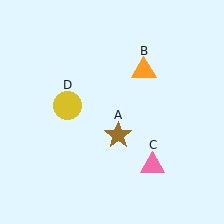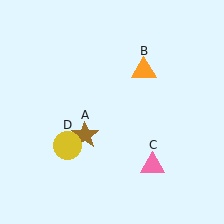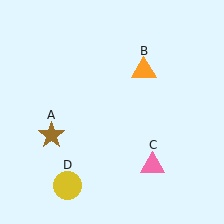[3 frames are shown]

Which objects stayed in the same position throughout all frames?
Orange triangle (object B) and pink triangle (object C) remained stationary.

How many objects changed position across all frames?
2 objects changed position: brown star (object A), yellow circle (object D).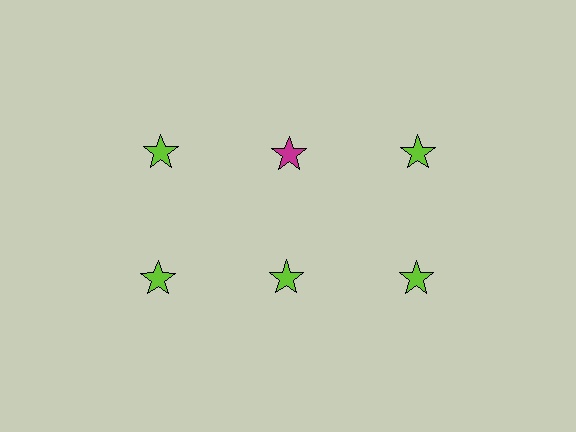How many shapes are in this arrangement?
There are 6 shapes arranged in a grid pattern.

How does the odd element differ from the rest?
It has a different color: magenta instead of lime.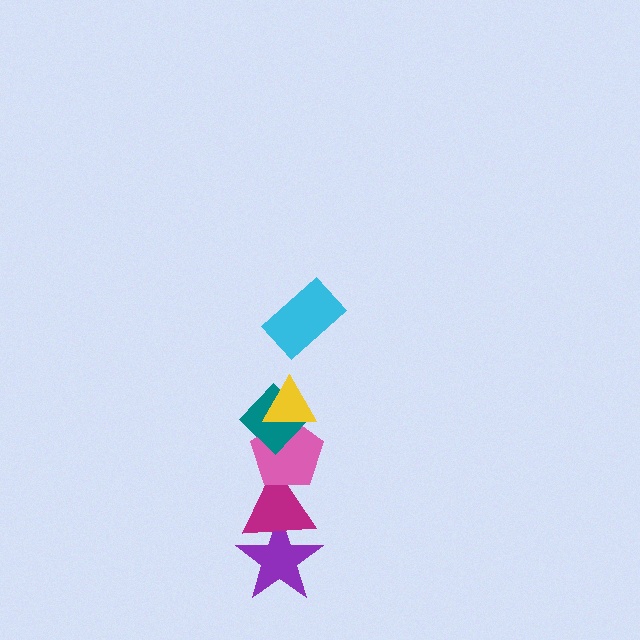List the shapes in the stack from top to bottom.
From top to bottom: the cyan rectangle, the yellow triangle, the teal diamond, the pink pentagon, the magenta triangle, the purple star.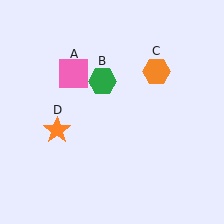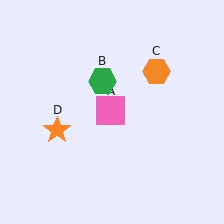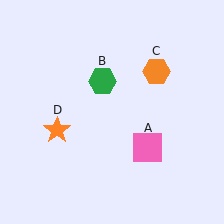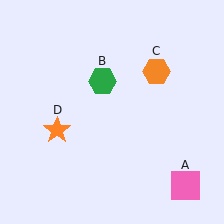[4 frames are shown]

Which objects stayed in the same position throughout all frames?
Green hexagon (object B) and orange hexagon (object C) and orange star (object D) remained stationary.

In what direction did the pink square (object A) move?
The pink square (object A) moved down and to the right.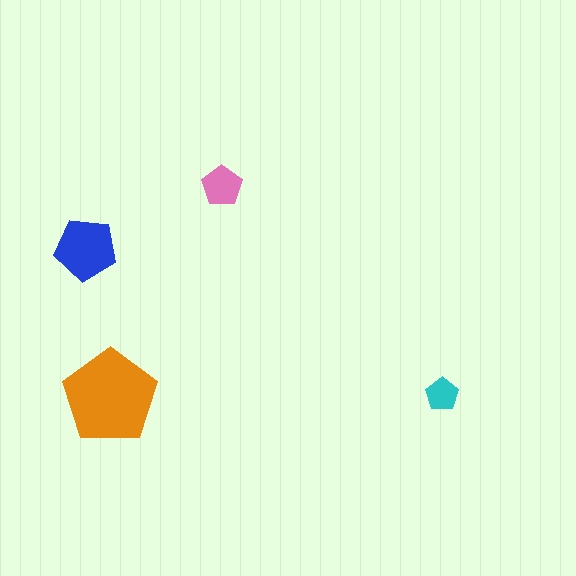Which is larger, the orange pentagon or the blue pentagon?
The orange one.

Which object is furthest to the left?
The blue pentagon is leftmost.